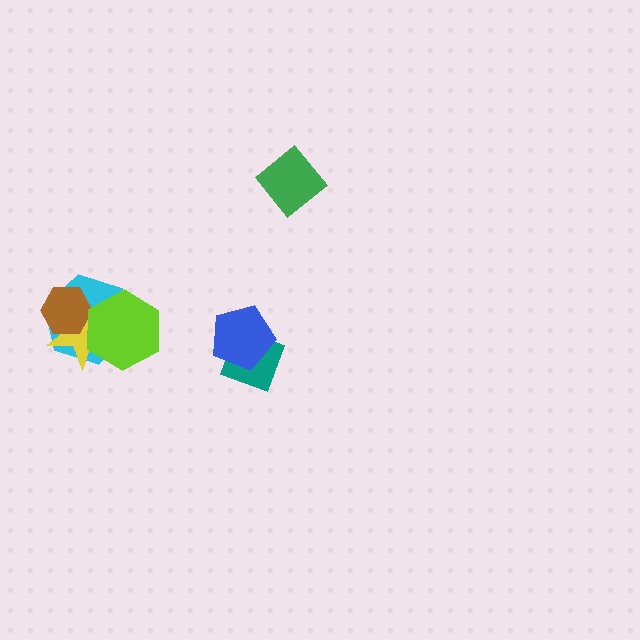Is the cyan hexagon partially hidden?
Yes, it is partially covered by another shape.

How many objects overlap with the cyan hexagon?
3 objects overlap with the cyan hexagon.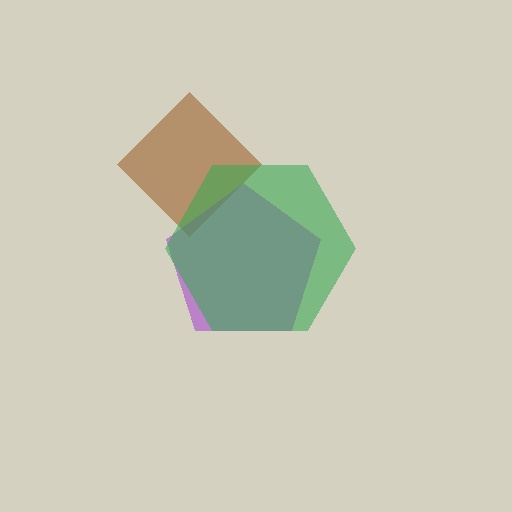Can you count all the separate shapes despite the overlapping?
Yes, there are 3 separate shapes.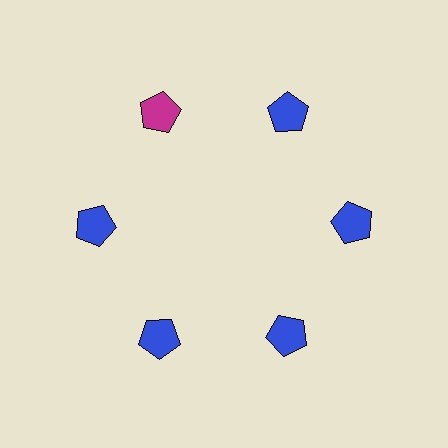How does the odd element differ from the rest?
It has a different color: magenta instead of blue.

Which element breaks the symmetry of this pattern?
The magenta pentagon at roughly the 11 o'clock position breaks the symmetry. All other shapes are blue pentagons.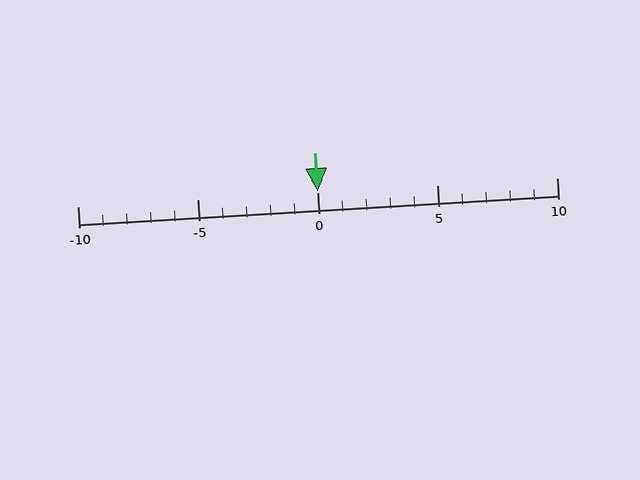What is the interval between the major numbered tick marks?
The major tick marks are spaced 5 units apart.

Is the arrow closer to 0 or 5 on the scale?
The arrow is closer to 0.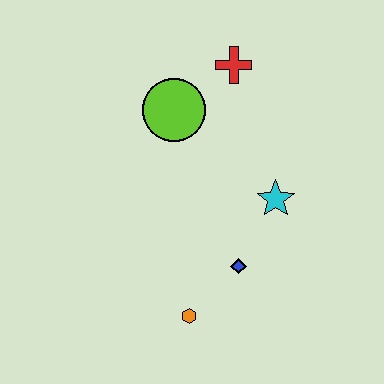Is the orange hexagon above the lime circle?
No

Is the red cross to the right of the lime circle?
Yes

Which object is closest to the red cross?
The lime circle is closest to the red cross.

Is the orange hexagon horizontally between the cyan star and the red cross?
No